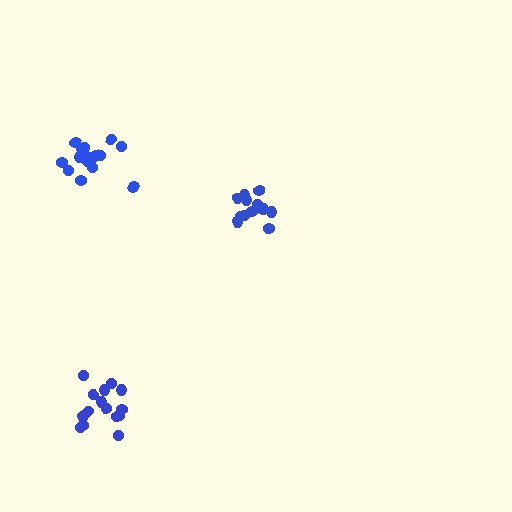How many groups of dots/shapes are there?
There are 3 groups.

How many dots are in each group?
Group 1: 17 dots, Group 2: 15 dots, Group 3: 14 dots (46 total).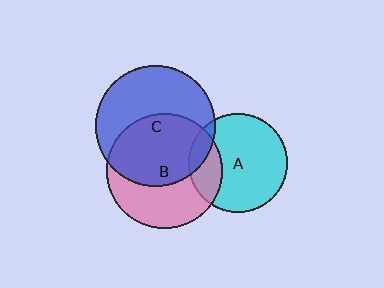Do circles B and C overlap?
Yes.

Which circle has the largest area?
Circle C (blue).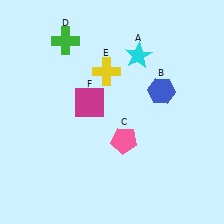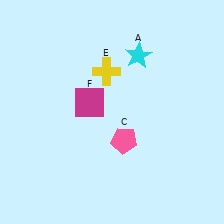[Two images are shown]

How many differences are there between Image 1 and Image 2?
There are 2 differences between the two images.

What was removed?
The green cross (D), the blue hexagon (B) were removed in Image 2.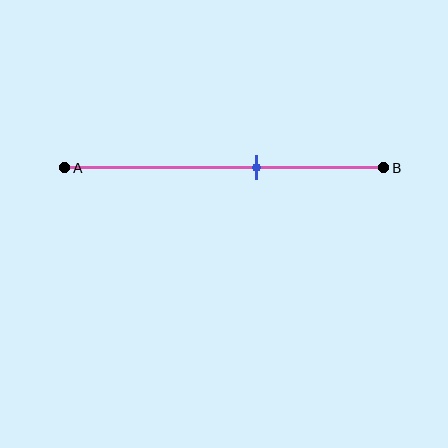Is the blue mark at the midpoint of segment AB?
No, the mark is at about 60% from A, not at the 50% midpoint.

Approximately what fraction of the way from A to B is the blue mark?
The blue mark is approximately 60% of the way from A to B.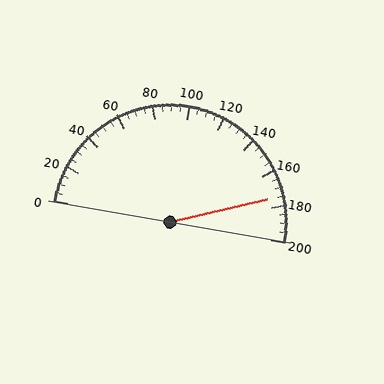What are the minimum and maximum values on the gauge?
The gauge ranges from 0 to 200.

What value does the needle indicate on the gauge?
The needle indicates approximately 175.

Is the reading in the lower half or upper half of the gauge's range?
The reading is in the upper half of the range (0 to 200).